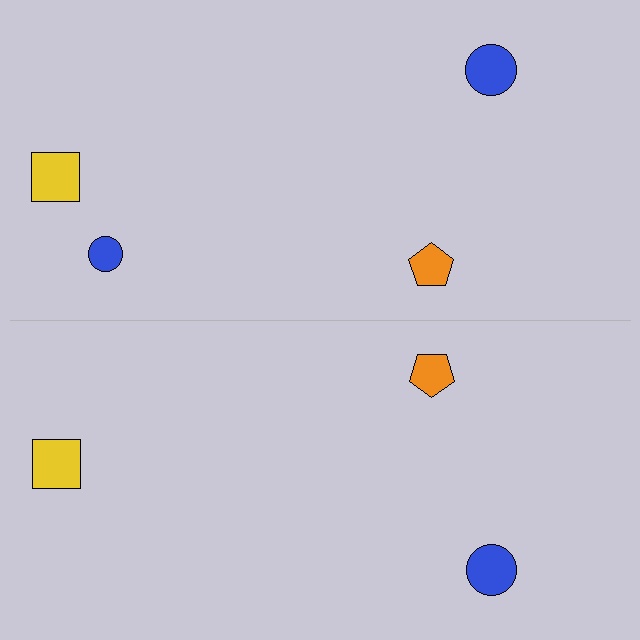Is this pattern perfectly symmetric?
No, the pattern is not perfectly symmetric. A blue circle is missing from the bottom side.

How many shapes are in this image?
There are 7 shapes in this image.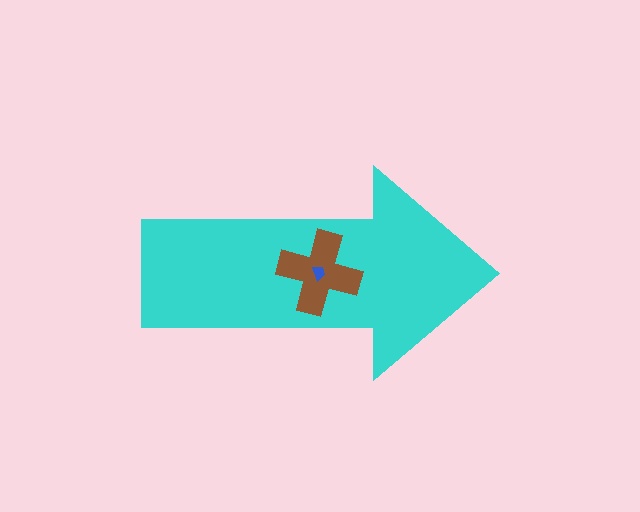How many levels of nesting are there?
3.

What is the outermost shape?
The cyan arrow.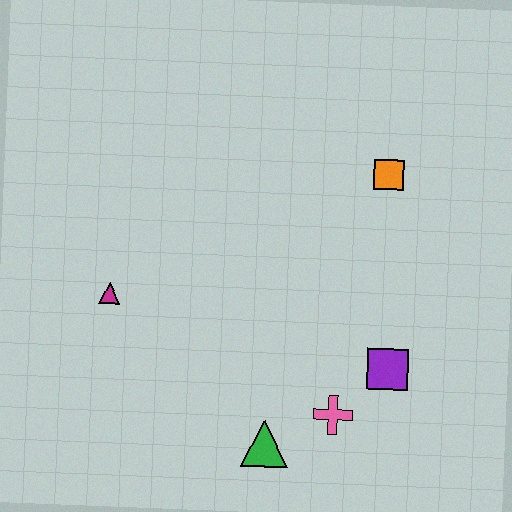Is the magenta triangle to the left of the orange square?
Yes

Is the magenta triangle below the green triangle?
No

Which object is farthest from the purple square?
The magenta triangle is farthest from the purple square.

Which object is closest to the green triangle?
The pink cross is closest to the green triangle.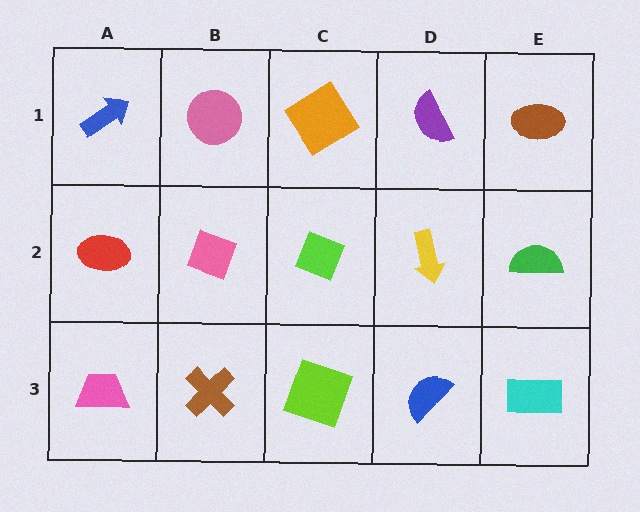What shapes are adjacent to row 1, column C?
A lime diamond (row 2, column C), a pink circle (row 1, column B), a purple semicircle (row 1, column D).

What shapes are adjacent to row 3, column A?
A red ellipse (row 2, column A), a brown cross (row 3, column B).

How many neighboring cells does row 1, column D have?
3.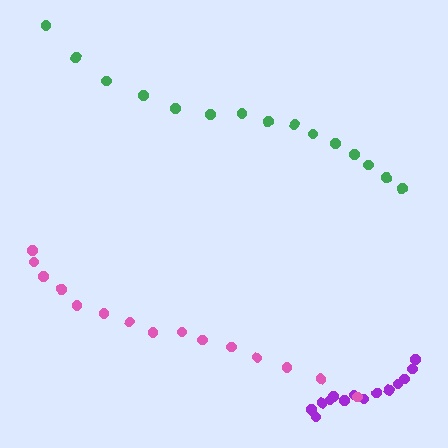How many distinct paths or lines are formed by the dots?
There are 3 distinct paths.